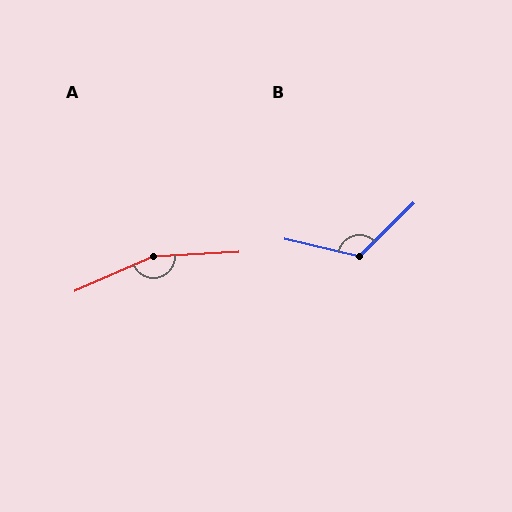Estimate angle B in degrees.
Approximately 123 degrees.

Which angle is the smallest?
B, at approximately 123 degrees.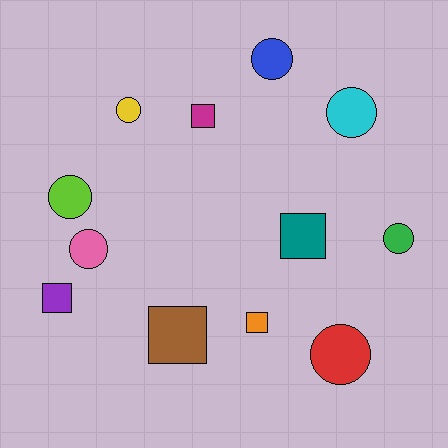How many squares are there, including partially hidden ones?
There are 5 squares.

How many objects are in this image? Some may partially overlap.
There are 12 objects.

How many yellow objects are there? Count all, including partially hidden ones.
There is 1 yellow object.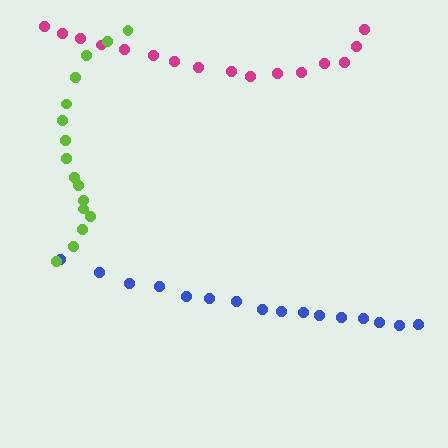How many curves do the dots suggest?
There are 3 distinct paths.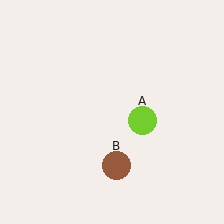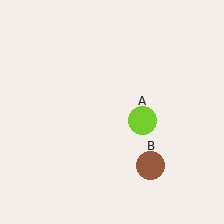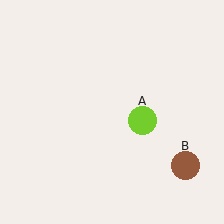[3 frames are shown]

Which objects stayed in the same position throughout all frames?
Lime circle (object A) remained stationary.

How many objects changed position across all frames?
1 object changed position: brown circle (object B).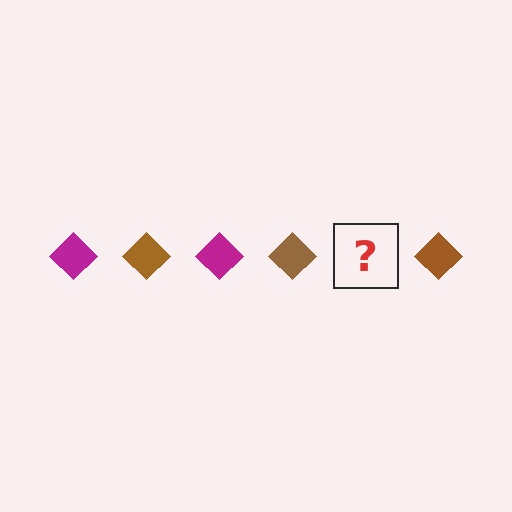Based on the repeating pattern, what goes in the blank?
The blank should be a magenta diamond.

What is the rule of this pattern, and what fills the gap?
The rule is that the pattern cycles through magenta, brown diamonds. The gap should be filled with a magenta diamond.